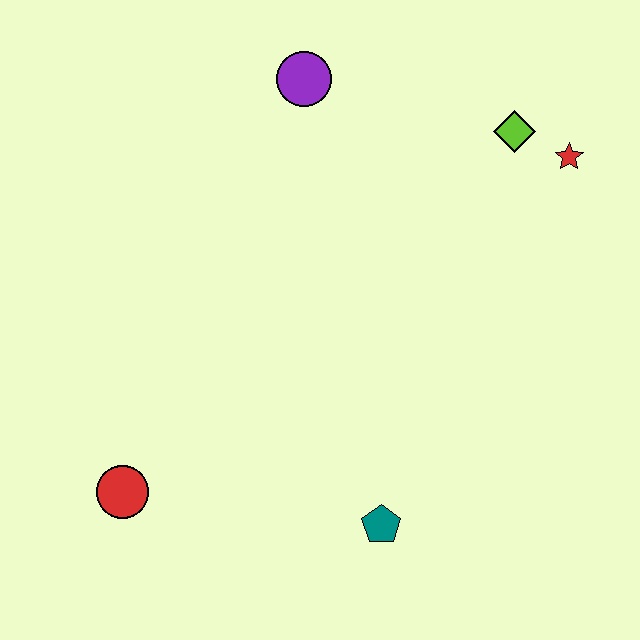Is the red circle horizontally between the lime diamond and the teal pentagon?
No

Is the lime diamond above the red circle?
Yes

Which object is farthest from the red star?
The red circle is farthest from the red star.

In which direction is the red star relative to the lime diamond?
The red star is to the right of the lime diamond.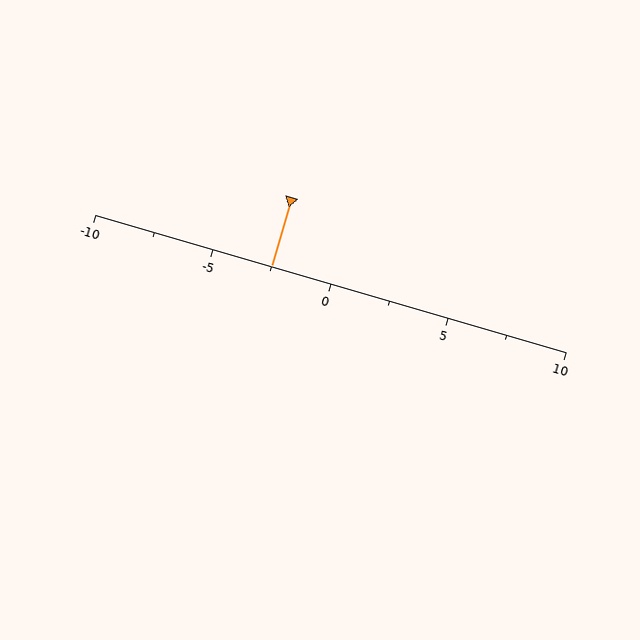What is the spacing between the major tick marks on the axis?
The major ticks are spaced 5 apart.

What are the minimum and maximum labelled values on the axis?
The axis runs from -10 to 10.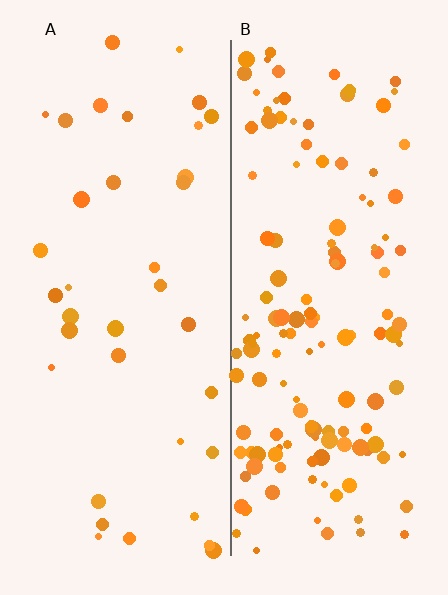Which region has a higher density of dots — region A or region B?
B (the right).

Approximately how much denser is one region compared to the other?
Approximately 3.7× — region B over region A.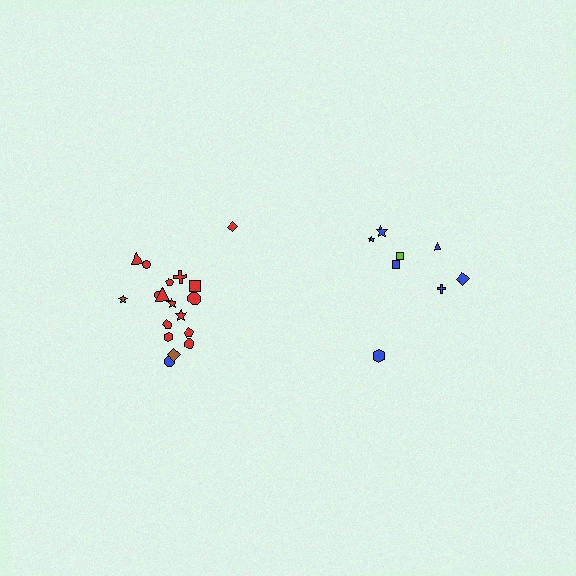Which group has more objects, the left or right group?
The left group.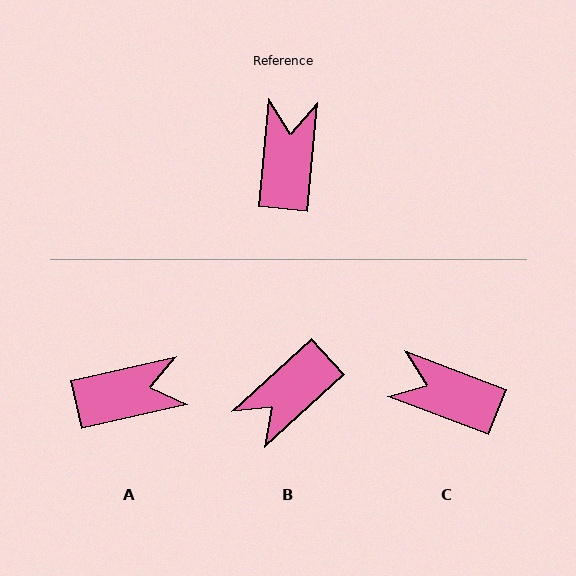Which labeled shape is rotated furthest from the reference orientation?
B, about 138 degrees away.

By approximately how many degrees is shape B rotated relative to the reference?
Approximately 138 degrees counter-clockwise.